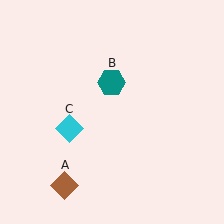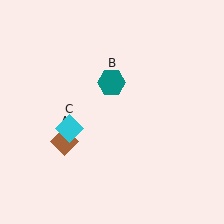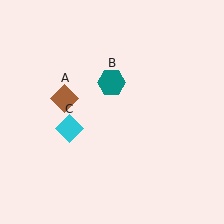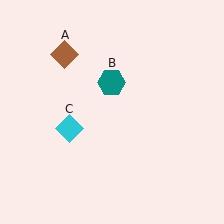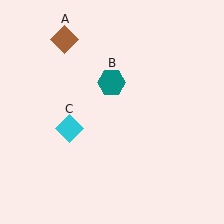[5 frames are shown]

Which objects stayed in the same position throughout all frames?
Teal hexagon (object B) and cyan diamond (object C) remained stationary.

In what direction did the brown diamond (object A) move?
The brown diamond (object A) moved up.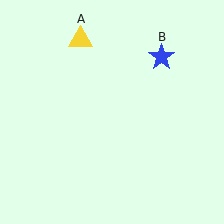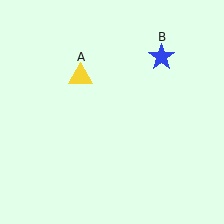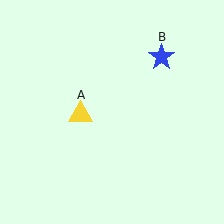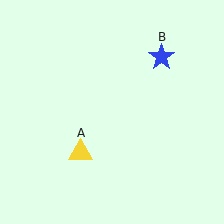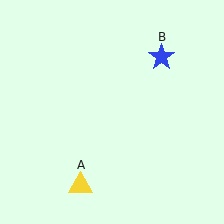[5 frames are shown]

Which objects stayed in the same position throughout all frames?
Blue star (object B) remained stationary.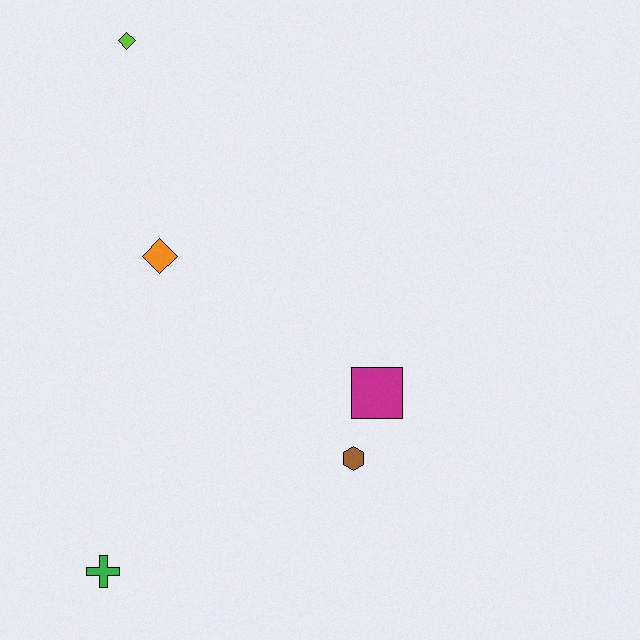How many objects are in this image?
There are 5 objects.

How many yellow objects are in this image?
There are no yellow objects.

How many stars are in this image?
There are no stars.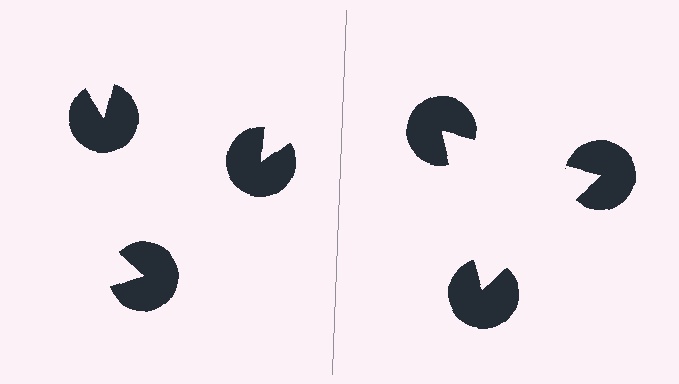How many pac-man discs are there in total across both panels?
6 — 3 on each side.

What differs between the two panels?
The pac-man discs are positioned identically on both sides; only the wedge orientations differ. On the right they align to a triangle; on the left they are misaligned.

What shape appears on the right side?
An illusory triangle.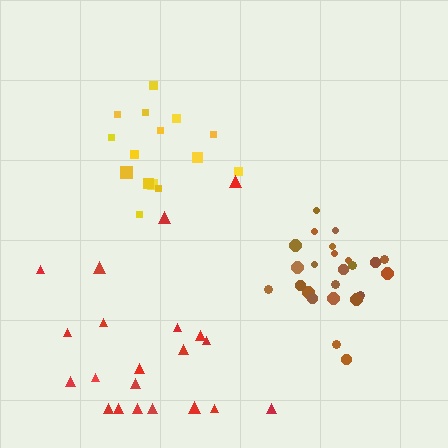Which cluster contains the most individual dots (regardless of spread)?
Brown (24).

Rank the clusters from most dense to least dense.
brown, yellow, red.